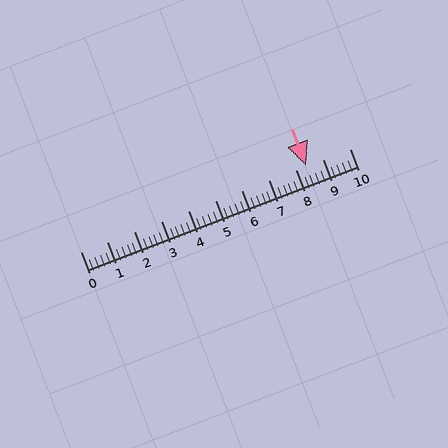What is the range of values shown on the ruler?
The ruler shows values from 0 to 10.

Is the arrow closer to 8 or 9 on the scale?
The arrow is closer to 8.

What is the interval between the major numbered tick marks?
The major tick marks are spaced 1 units apart.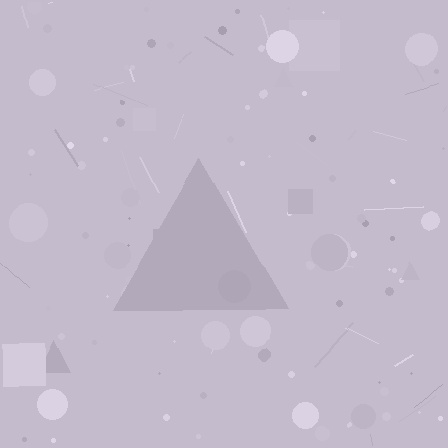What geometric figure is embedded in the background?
A triangle is embedded in the background.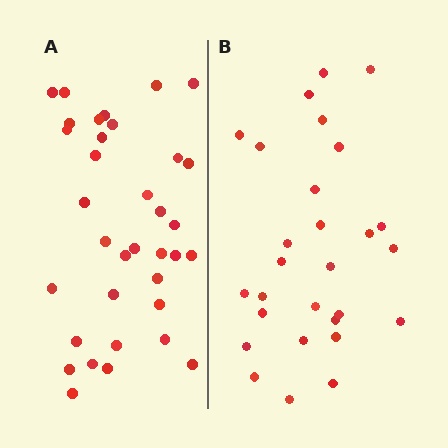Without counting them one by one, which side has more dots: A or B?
Region A (the left region) has more dots.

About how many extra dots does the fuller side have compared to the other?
Region A has roughly 8 or so more dots than region B.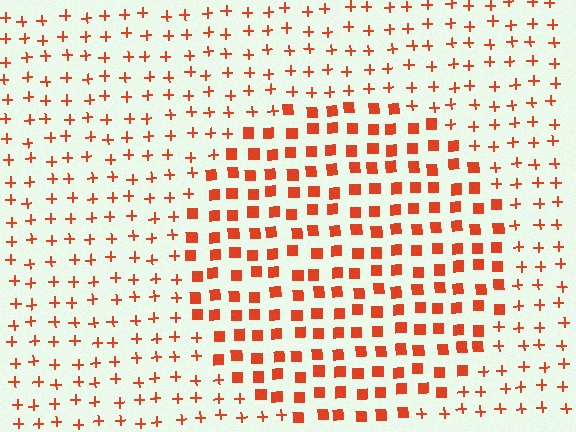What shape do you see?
I see a circle.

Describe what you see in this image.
The image is filled with small red elements arranged in a uniform grid. A circle-shaped region contains squares, while the surrounding area contains plus signs. The boundary is defined purely by the change in element shape.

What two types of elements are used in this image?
The image uses squares inside the circle region and plus signs outside it.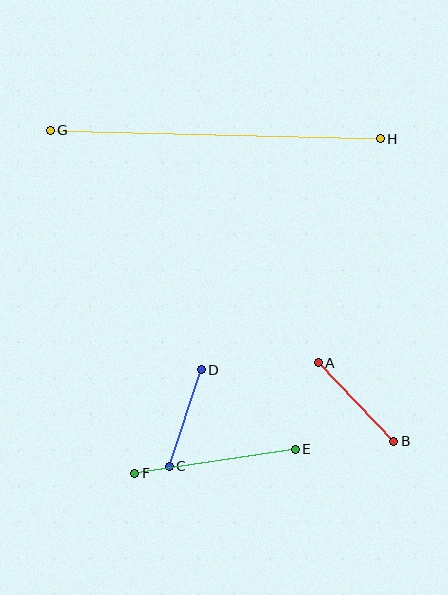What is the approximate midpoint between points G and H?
The midpoint is at approximately (215, 134) pixels.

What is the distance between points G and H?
The distance is approximately 330 pixels.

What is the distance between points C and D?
The distance is approximately 102 pixels.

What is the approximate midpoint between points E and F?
The midpoint is at approximately (215, 461) pixels.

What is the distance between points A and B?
The distance is approximately 109 pixels.